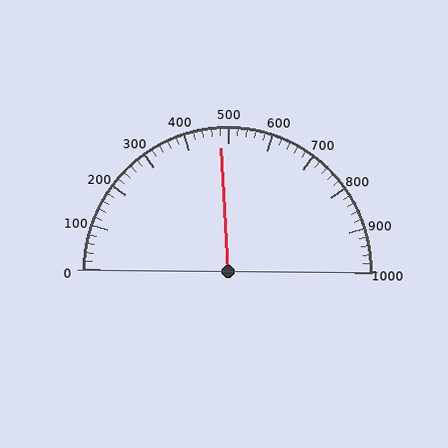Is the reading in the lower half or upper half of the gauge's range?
The reading is in the lower half of the range (0 to 1000).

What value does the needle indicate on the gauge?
The needle indicates approximately 480.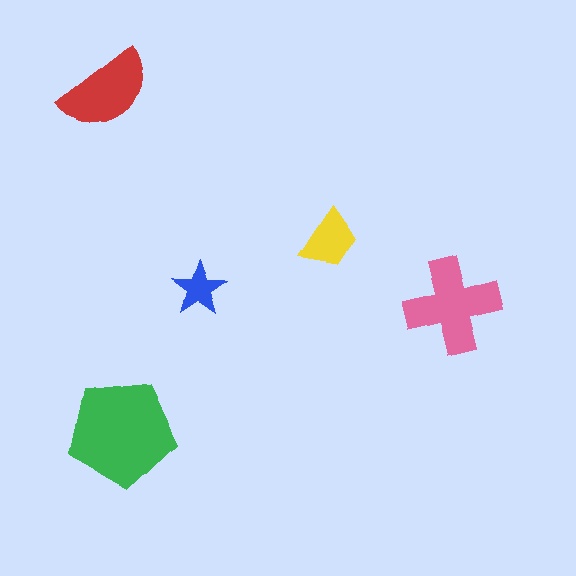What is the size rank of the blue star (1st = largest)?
5th.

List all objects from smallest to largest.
The blue star, the yellow trapezoid, the red semicircle, the pink cross, the green pentagon.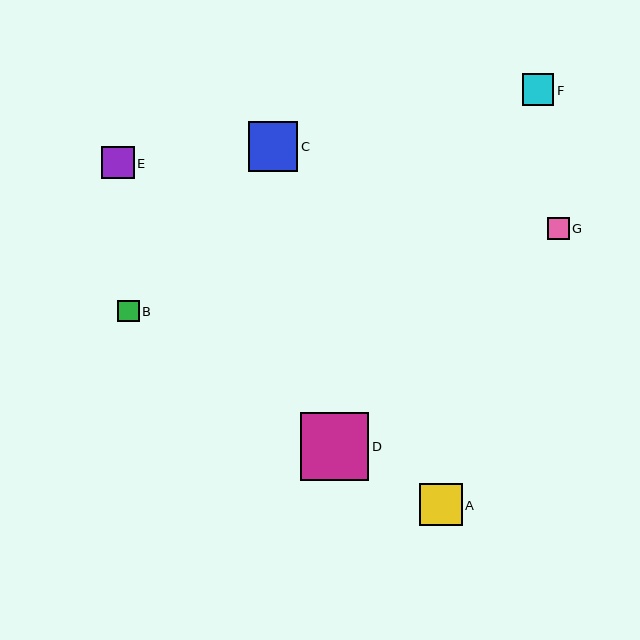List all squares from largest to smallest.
From largest to smallest: D, C, A, E, F, G, B.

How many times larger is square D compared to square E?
Square D is approximately 2.1 times the size of square E.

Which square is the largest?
Square D is the largest with a size of approximately 68 pixels.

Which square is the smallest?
Square B is the smallest with a size of approximately 21 pixels.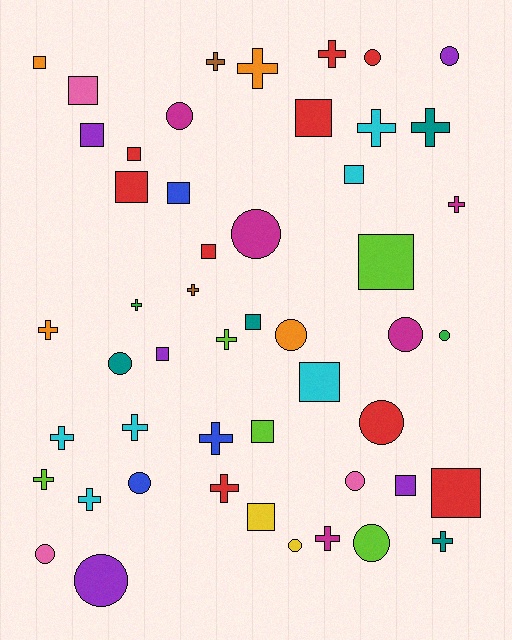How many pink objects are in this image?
There are 3 pink objects.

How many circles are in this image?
There are 15 circles.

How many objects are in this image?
There are 50 objects.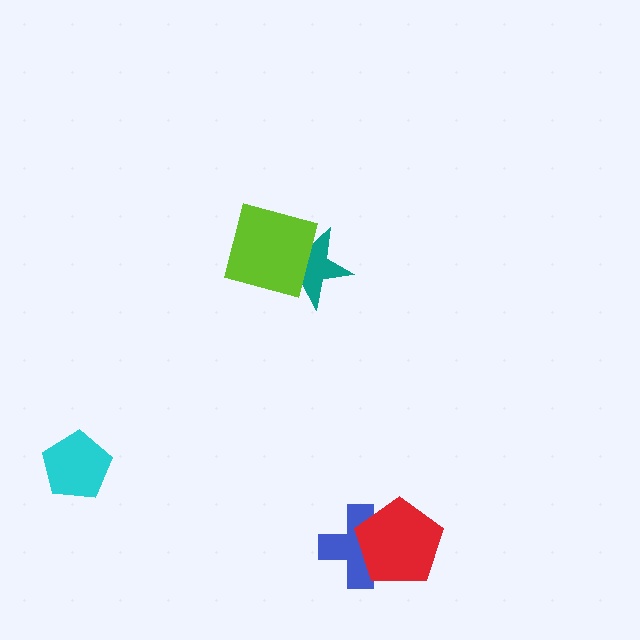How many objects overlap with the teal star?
1 object overlaps with the teal star.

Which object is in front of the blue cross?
The red pentagon is in front of the blue cross.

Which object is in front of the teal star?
The lime square is in front of the teal star.